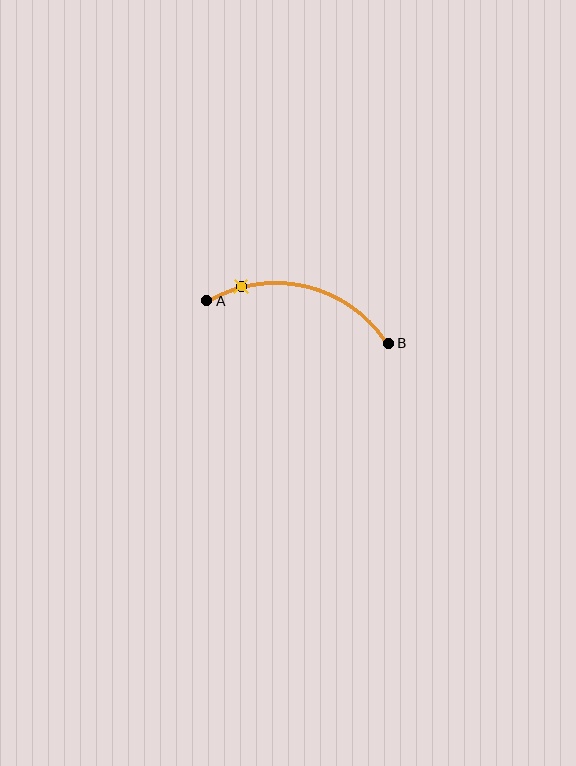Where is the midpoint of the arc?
The arc midpoint is the point on the curve farthest from the straight line joining A and B. It sits above that line.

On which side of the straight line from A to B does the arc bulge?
The arc bulges above the straight line connecting A and B.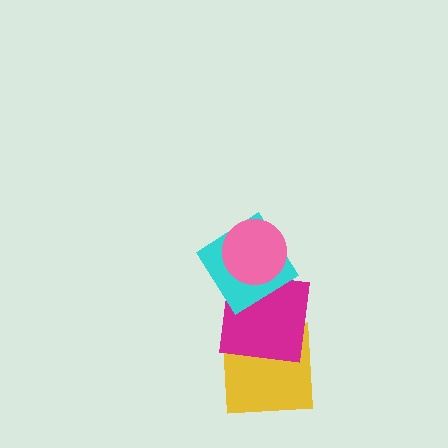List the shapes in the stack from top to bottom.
From top to bottom: the pink circle, the cyan diamond, the magenta square, the yellow square.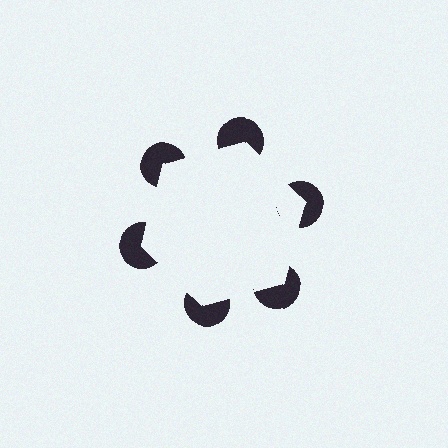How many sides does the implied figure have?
6 sides.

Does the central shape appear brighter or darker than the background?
It typically appears slightly brighter than the background, even though no actual brightness change is drawn.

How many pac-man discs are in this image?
There are 6 — one at each vertex of the illusory hexagon.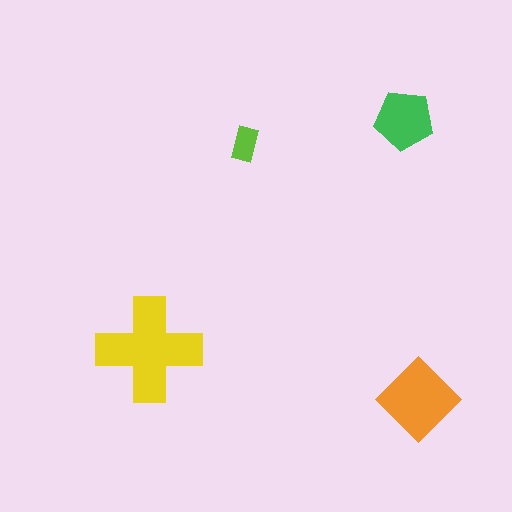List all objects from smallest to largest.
The lime rectangle, the green pentagon, the orange diamond, the yellow cross.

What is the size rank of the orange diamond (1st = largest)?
2nd.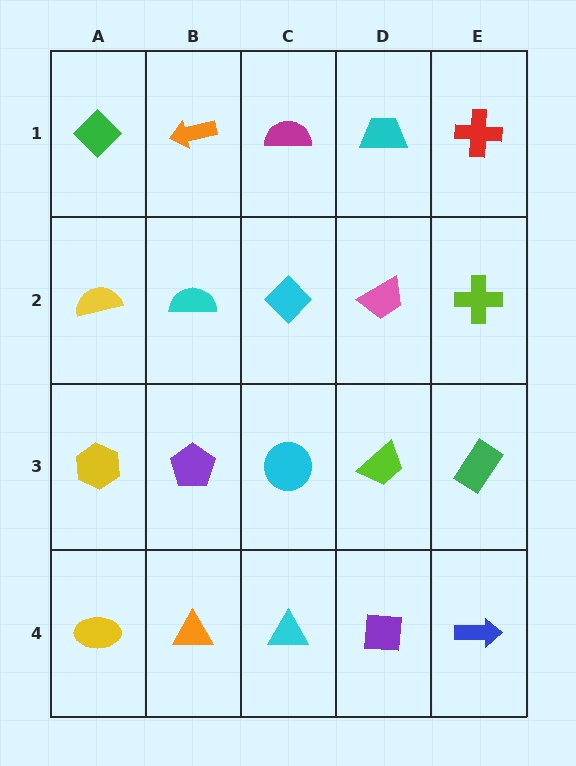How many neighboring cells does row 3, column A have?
3.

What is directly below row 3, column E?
A blue arrow.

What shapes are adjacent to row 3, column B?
A cyan semicircle (row 2, column B), an orange triangle (row 4, column B), a yellow hexagon (row 3, column A), a cyan circle (row 3, column C).